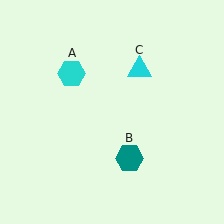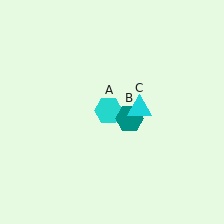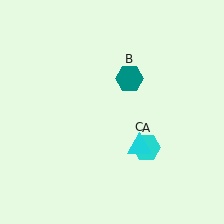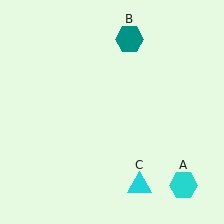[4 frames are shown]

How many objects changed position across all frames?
3 objects changed position: cyan hexagon (object A), teal hexagon (object B), cyan triangle (object C).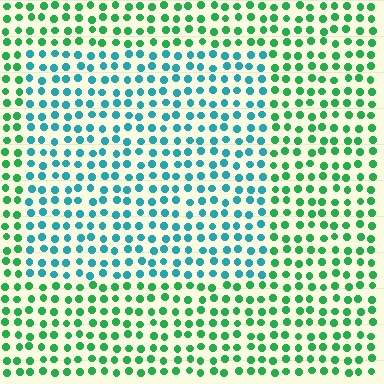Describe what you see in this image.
The image is filled with small green elements in a uniform arrangement. A rectangle-shaped region is visible where the elements are tinted to a slightly different hue, forming a subtle color boundary.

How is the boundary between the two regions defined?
The boundary is defined purely by a slight shift in hue (about 47 degrees). Spacing, size, and orientation are identical on both sides.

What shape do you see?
I see a rectangle.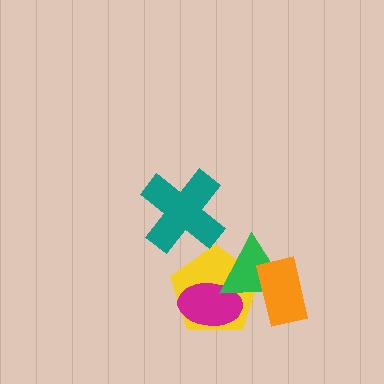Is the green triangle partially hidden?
Yes, it is partially covered by another shape.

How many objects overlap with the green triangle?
3 objects overlap with the green triangle.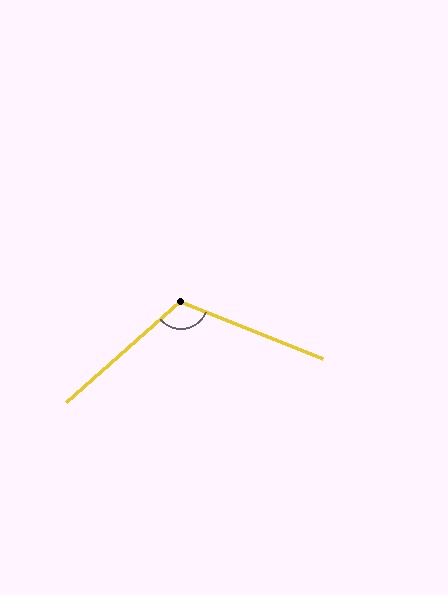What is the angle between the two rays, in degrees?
Approximately 117 degrees.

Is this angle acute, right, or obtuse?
It is obtuse.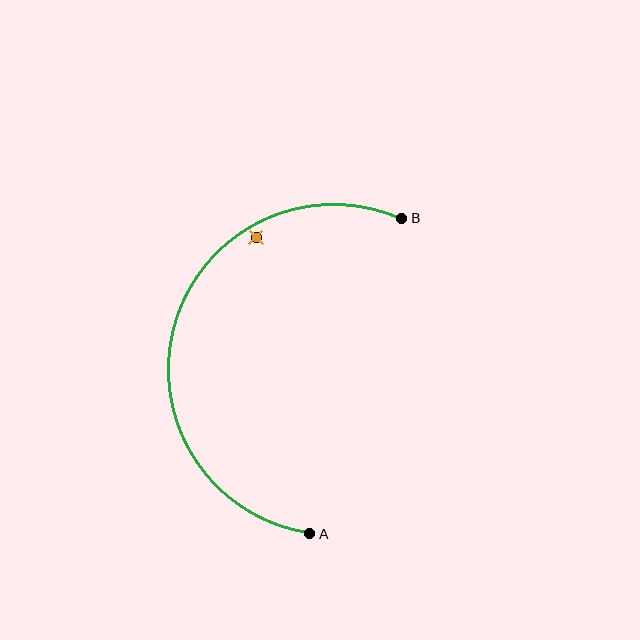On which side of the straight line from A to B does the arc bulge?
The arc bulges to the left of the straight line connecting A and B.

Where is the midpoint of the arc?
The arc midpoint is the point on the curve farthest from the straight line joining A and B. It sits to the left of that line.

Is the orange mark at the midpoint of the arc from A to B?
No — the orange mark does not lie on the arc at all. It sits slightly inside the curve.